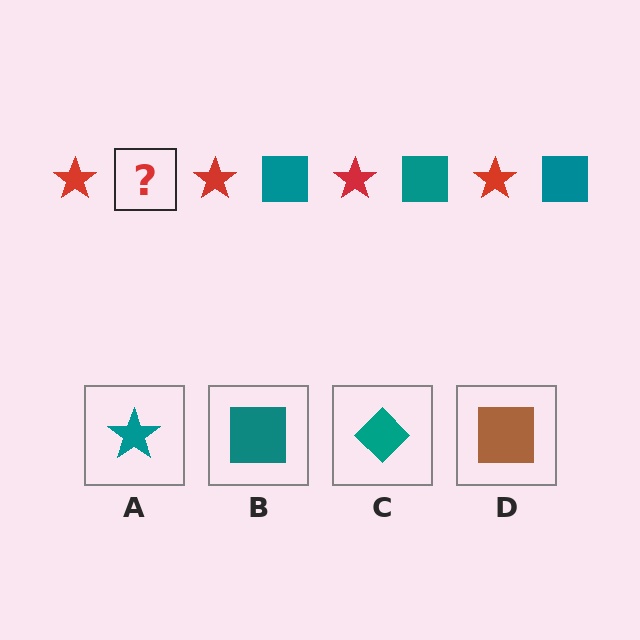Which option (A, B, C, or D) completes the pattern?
B.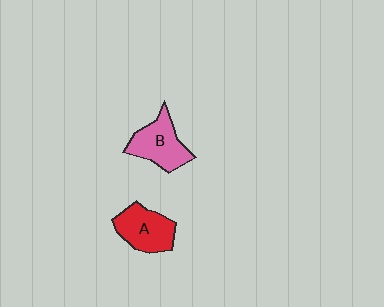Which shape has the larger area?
Shape B (pink).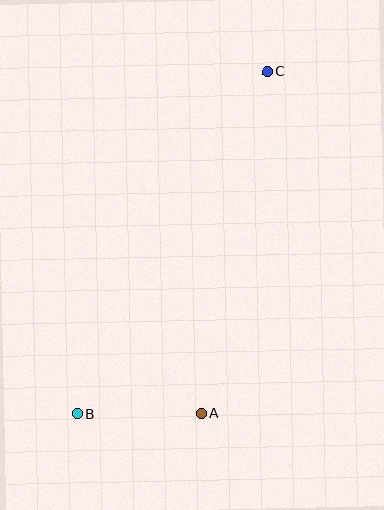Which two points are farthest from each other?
Points B and C are farthest from each other.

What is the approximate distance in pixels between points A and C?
The distance between A and C is approximately 348 pixels.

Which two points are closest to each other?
Points A and B are closest to each other.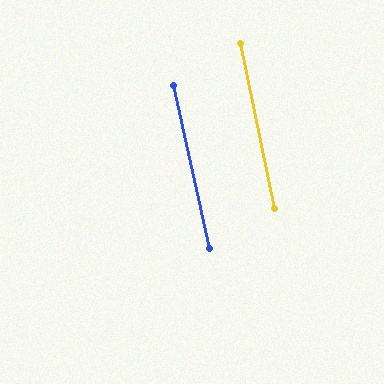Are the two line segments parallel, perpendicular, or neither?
Parallel — their directions differ by only 1.2°.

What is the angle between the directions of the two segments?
Approximately 1 degree.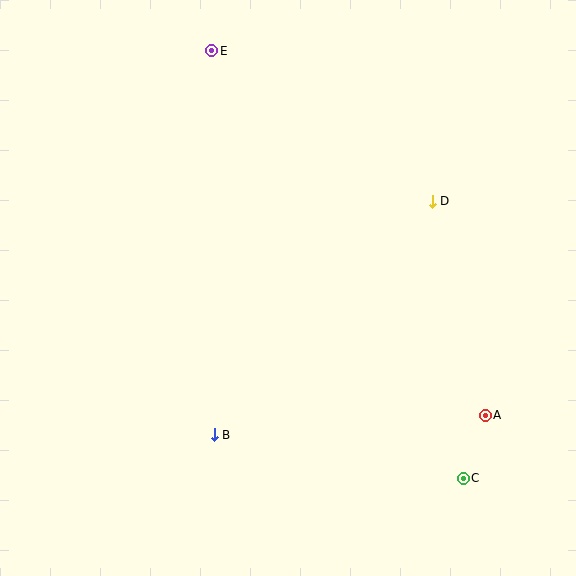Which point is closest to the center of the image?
Point B at (214, 435) is closest to the center.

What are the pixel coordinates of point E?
Point E is at (212, 51).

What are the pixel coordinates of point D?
Point D is at (432, 201).